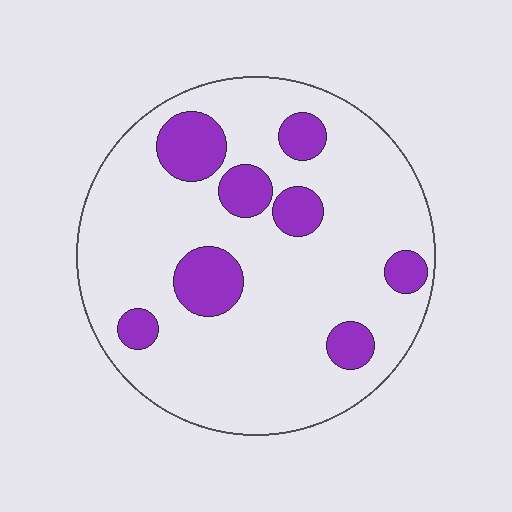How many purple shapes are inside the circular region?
8.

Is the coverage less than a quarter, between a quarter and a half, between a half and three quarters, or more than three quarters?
Less than a quarter.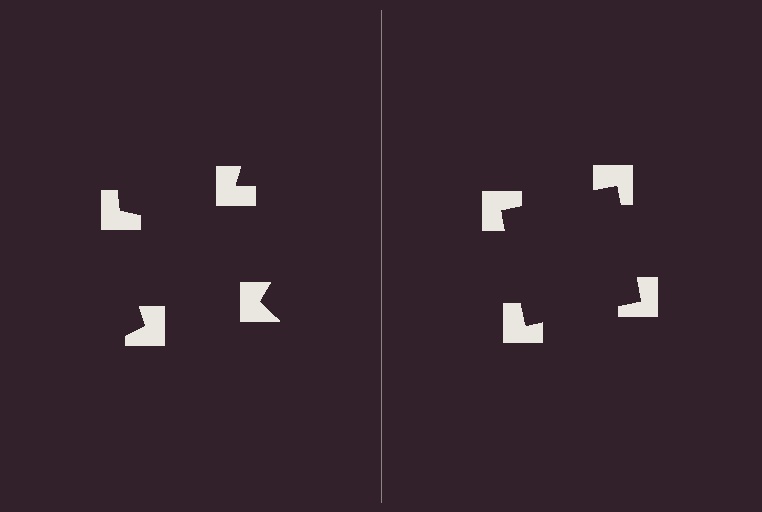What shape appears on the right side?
An illusory square.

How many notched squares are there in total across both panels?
8 — 4 on each side.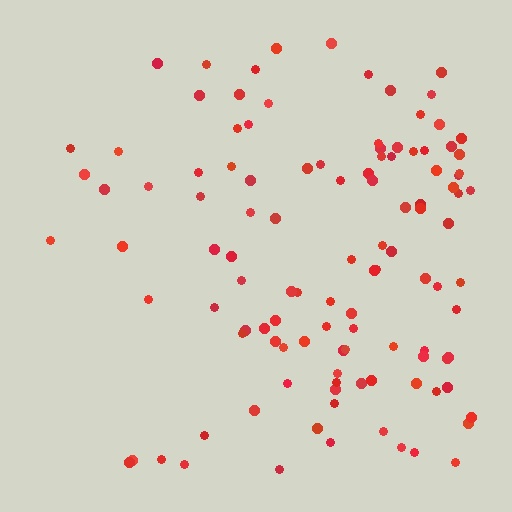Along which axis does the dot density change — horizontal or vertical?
Horizontal.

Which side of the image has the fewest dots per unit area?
The left.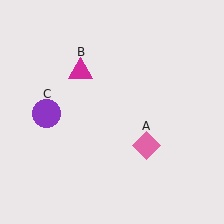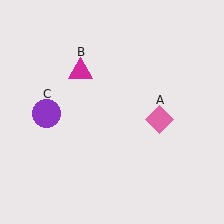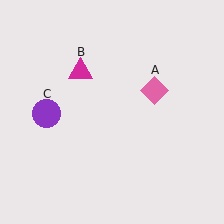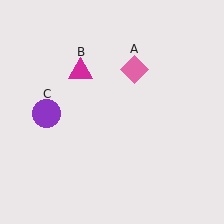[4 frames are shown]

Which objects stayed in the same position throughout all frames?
Magenta triangle (object B) and purple circle (object C) remained stationary.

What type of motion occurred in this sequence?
The pink diamond (object A) rotated counterclockwise around the center of the scene.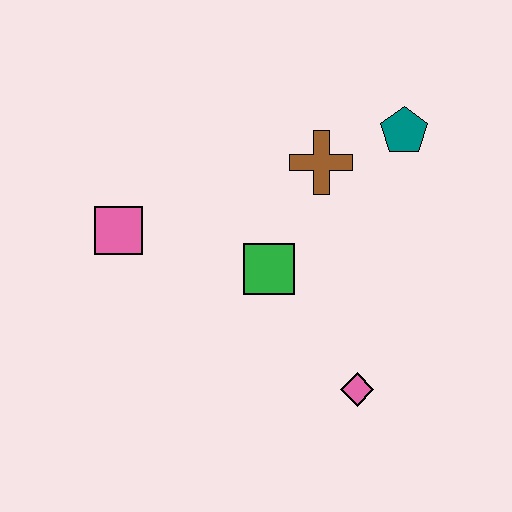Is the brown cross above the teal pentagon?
No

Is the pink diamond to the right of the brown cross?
Yes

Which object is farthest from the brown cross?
The pink diamond is farthest from the brown cross.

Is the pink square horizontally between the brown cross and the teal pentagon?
No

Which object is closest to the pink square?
The green square is closest to the pink square.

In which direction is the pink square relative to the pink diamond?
The pink square is to the left of the pink diamond.